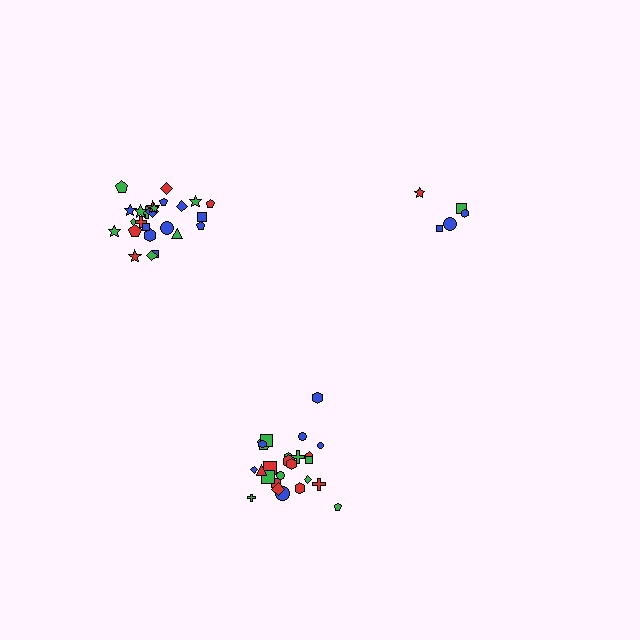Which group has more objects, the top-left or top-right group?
The top-left group.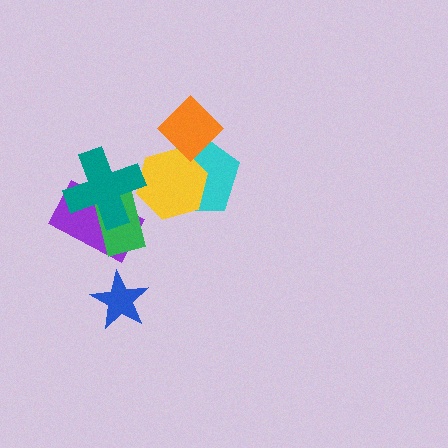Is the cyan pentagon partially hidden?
Yes, it is partially covered by another shape.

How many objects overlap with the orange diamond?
2 objects overlap with the orange diamond.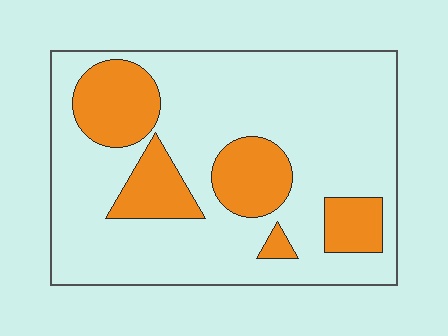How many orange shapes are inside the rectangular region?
5.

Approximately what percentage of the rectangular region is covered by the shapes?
Approximately 25%.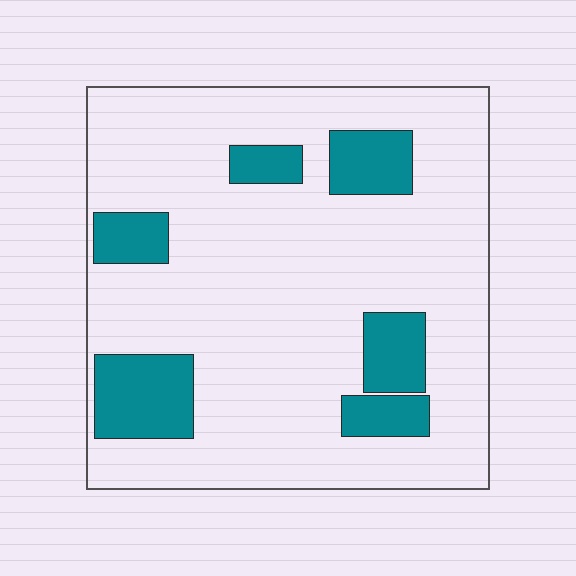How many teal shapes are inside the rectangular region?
6.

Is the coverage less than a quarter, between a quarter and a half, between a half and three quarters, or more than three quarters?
Less than a quarter.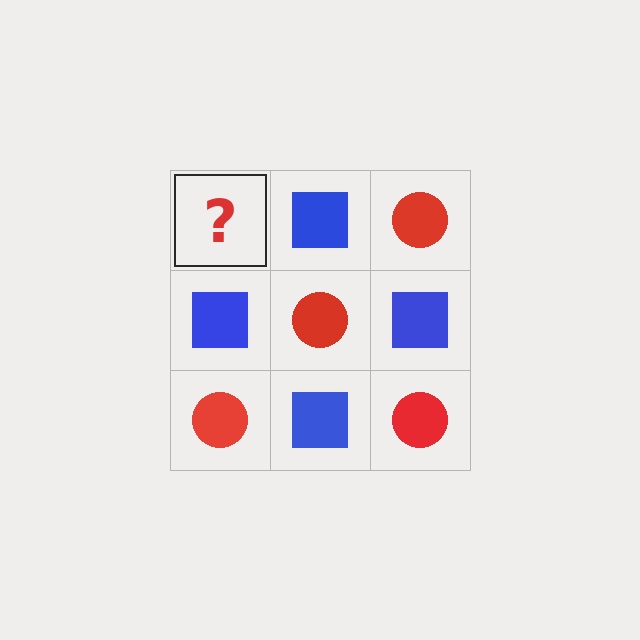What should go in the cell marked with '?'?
The missing cell should contain a red circle.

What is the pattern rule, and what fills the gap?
The rule is that it alternates red circle and blue square in a checkerboard pattern. The gap should be filled with a red circle.